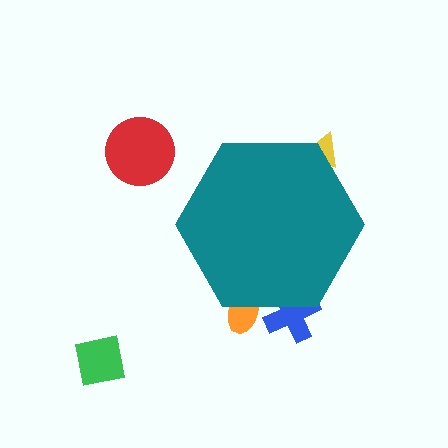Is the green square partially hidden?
No, the green square is fully visible.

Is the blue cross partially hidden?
Yes, the blue cross is partially hidden behind the teal hexagon.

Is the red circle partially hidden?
No, the red circle is fully visible.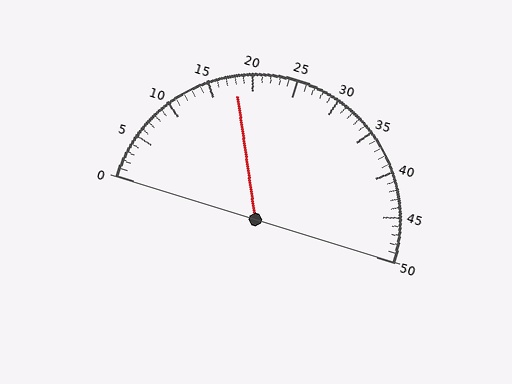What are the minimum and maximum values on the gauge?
The gauge ranges from 0 to 50.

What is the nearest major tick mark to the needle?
The nearest major tick mark is 20.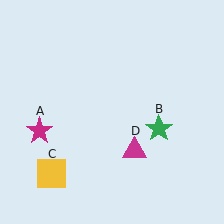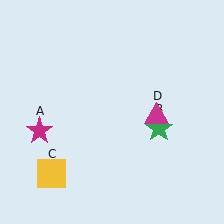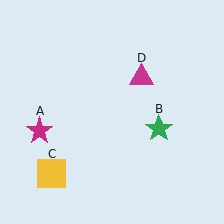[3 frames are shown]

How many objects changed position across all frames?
1 object changed position: magenta triangle (object D).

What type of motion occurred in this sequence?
The magenta triangle (object D) rotated counterclockwise around the center of the scene.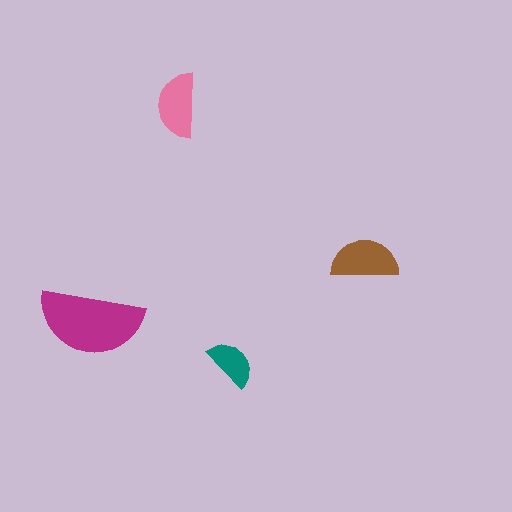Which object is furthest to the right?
The brown semicircle is rightmost.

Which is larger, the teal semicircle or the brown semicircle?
The brown one.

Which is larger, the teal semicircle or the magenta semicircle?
The magenta one.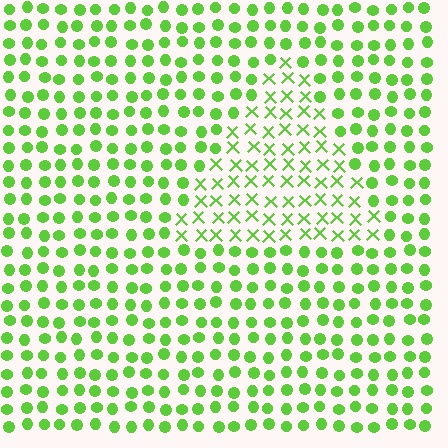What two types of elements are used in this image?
The image uses X marks inside the triangle region and circles outside it.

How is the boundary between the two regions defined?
The boundary is defined by a change in element shape: X marks inside vs. circles outside. All elements share the same color and spacing.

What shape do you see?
I see a triangle.